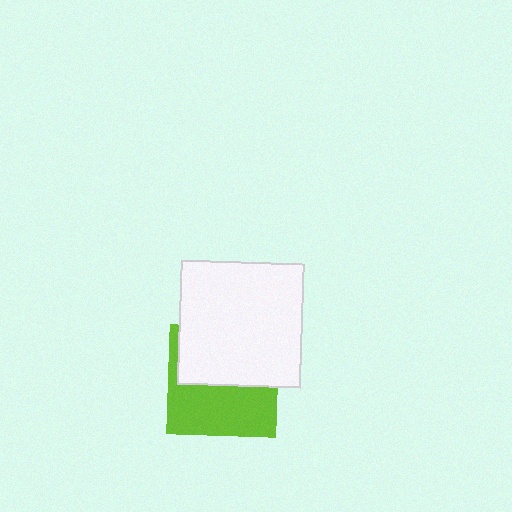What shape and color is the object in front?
The object in front is a white square.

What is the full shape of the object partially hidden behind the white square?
The partially hidden object is a lime square.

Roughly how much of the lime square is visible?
About half of it is visible (roughly 50%).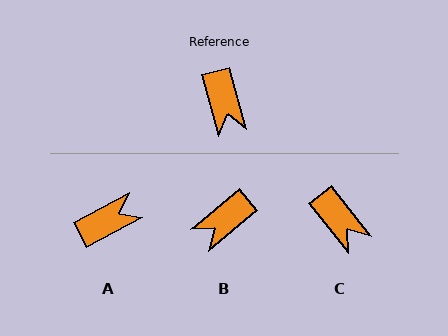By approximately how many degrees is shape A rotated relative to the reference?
Approximately 103 degrees counter-clockwise.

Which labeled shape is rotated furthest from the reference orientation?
A, about 103 degrees away.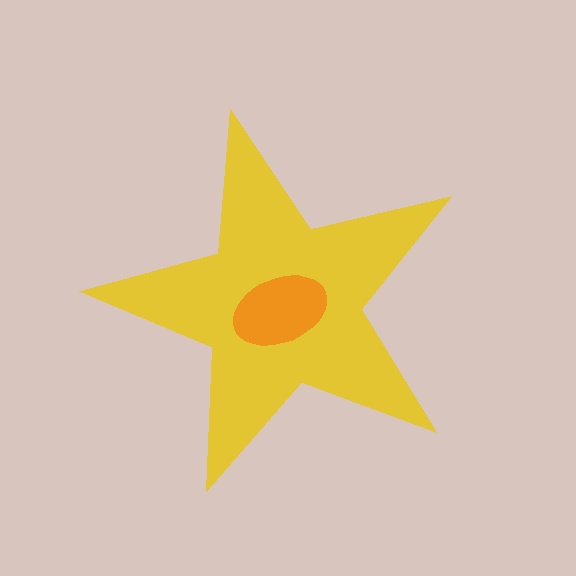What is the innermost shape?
The orange ellipse.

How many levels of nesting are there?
2.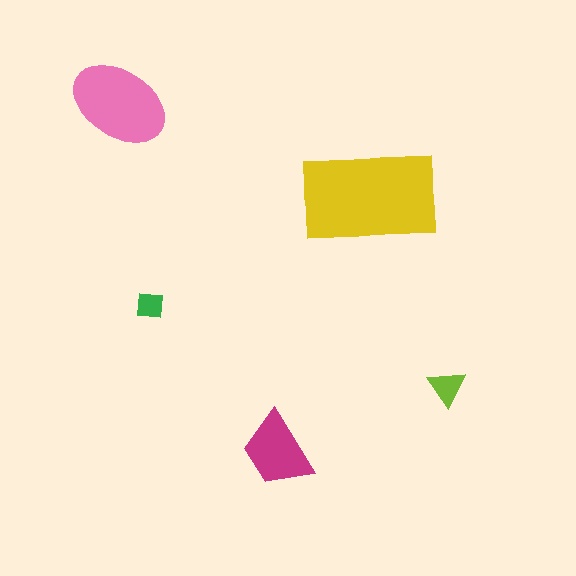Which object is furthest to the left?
The pink ellipse is leftmost.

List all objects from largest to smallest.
The yellow rectangle, the pink ellipse, the magenta trapezoid, the lime triangle, the green square.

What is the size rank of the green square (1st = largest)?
5th.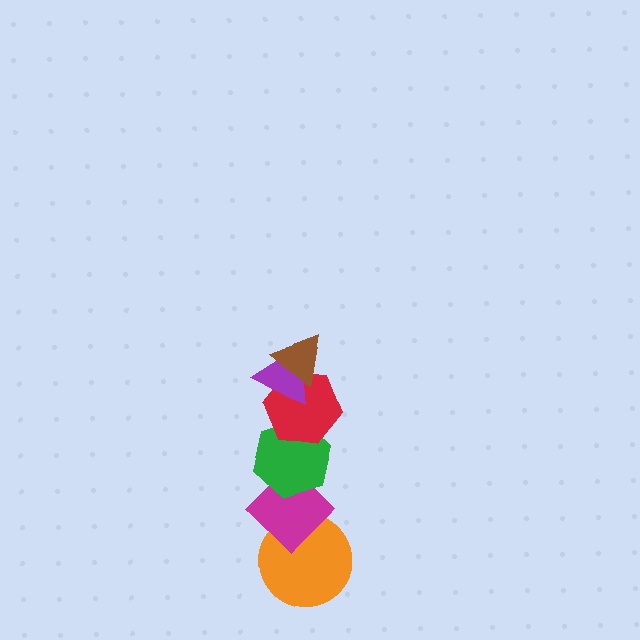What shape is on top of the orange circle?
The magenta diamond is on top of the orange circle.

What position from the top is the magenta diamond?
The magenta diamond is 5th from the top.